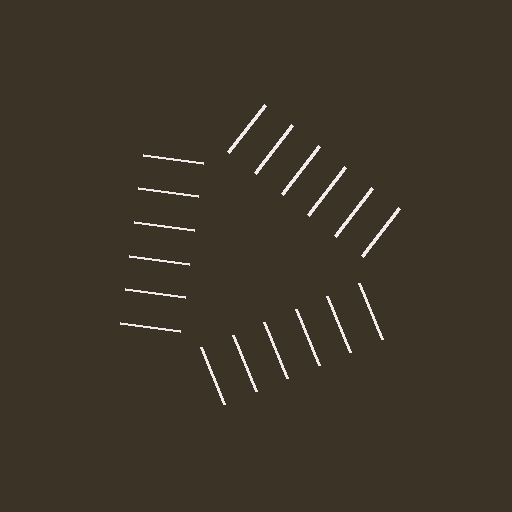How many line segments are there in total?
18 — 6 along each of the 3 edges.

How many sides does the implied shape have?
3 sides — the line-ends trace a triangle.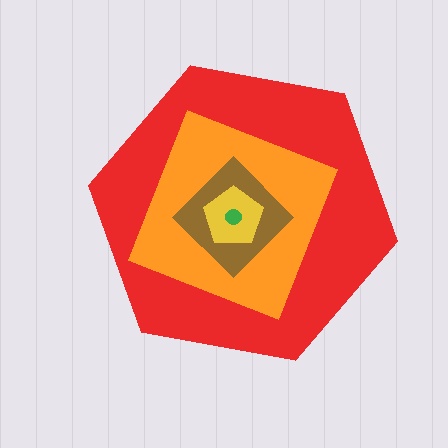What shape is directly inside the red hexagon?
The orange square.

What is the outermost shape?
The red hexagon.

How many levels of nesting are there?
5.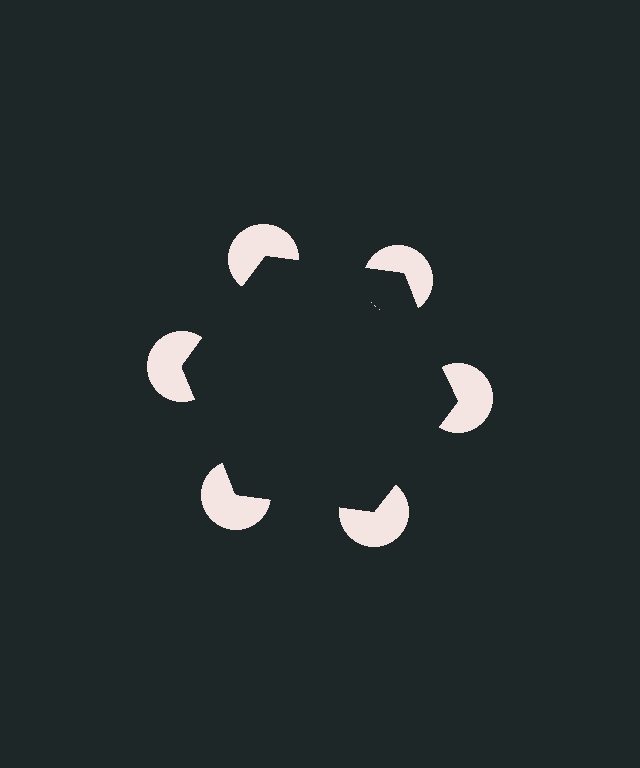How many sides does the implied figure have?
6 sides.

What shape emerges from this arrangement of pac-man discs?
An illusory hexagon — its edges are inferred from the aligned wedge cuts in the pac-man discs, not physically drawn.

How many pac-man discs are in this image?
There are 6 — one at each vertex of the illusory hexagon.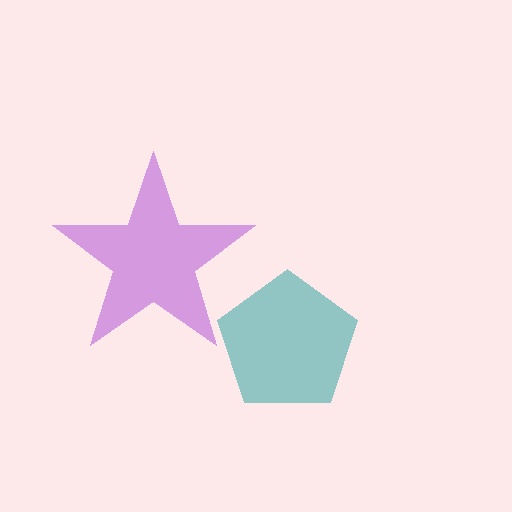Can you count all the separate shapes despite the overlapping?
Yes, there are 2 separate shapes.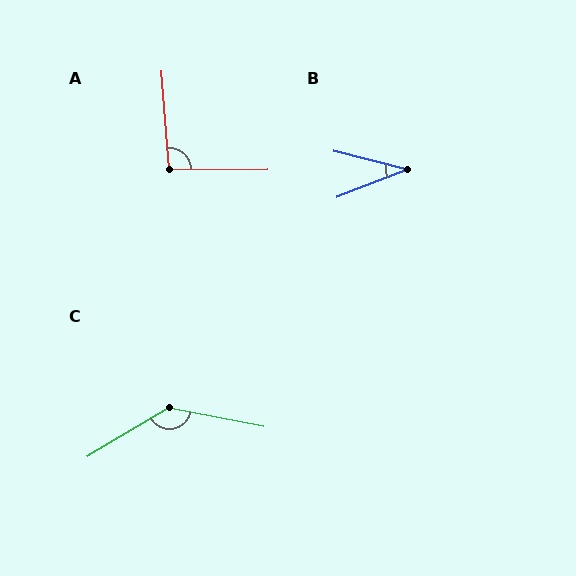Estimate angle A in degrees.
Approximately 94 degrees.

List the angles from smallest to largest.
B (35°), A (94°), C (138°).